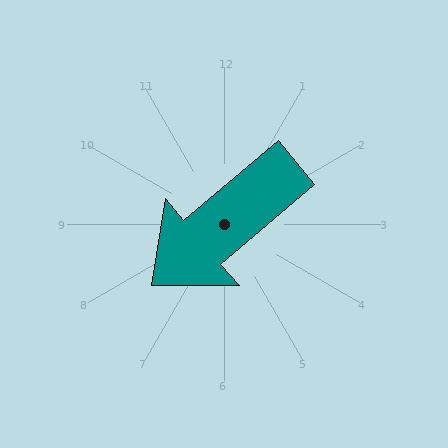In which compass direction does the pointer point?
Southwest.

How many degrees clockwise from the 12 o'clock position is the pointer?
Approximately 230 degrees.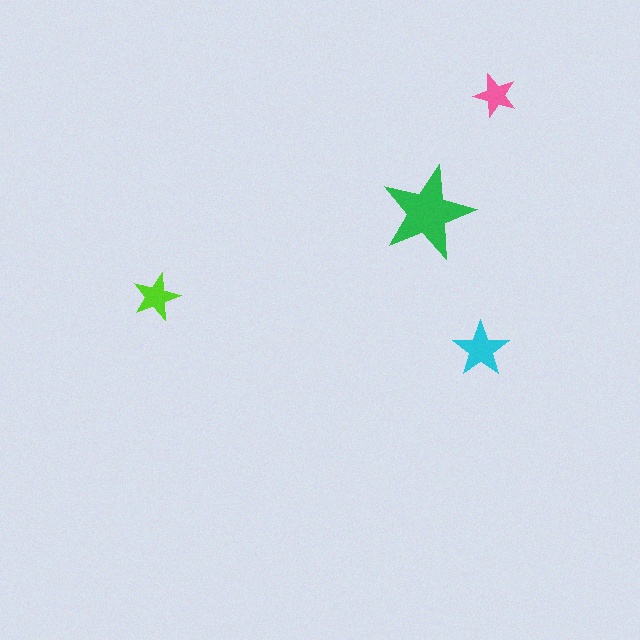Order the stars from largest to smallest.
the green one, the cyan one, the lime one, the pink one.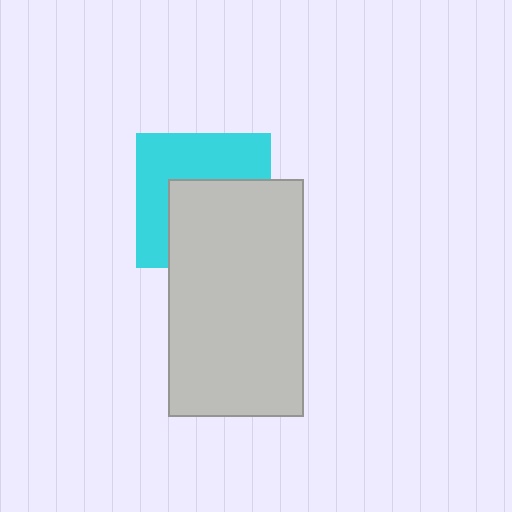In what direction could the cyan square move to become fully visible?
The cyan square could move toward the upper-left. That would shift it out from behind the light gray rectangle entirely.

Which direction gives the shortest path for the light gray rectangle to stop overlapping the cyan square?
Moving toward the lower-right gives the shortest separation.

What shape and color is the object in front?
The object in front is a light gray rectangle.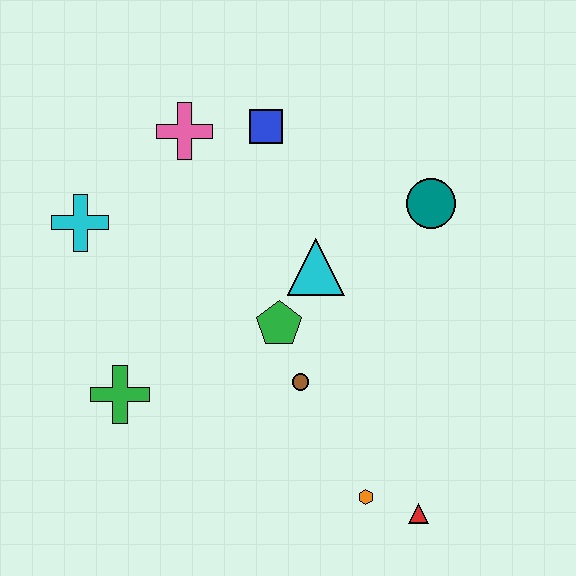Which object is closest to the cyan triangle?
The green pentagon is closest to the cyan triangle.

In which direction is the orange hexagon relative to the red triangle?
The orange hexagon is to the left of the red triangle.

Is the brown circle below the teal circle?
Yes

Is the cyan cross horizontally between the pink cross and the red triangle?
No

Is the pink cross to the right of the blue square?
No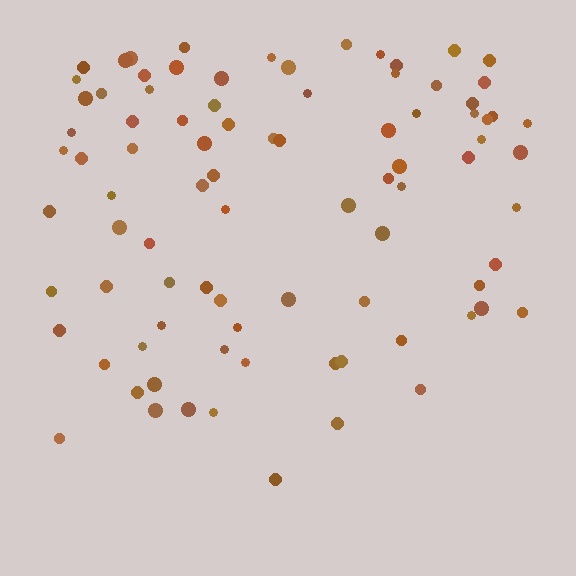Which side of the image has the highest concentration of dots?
The top.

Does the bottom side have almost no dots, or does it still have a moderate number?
Still a moderate number, just noticeably fewer than the top.